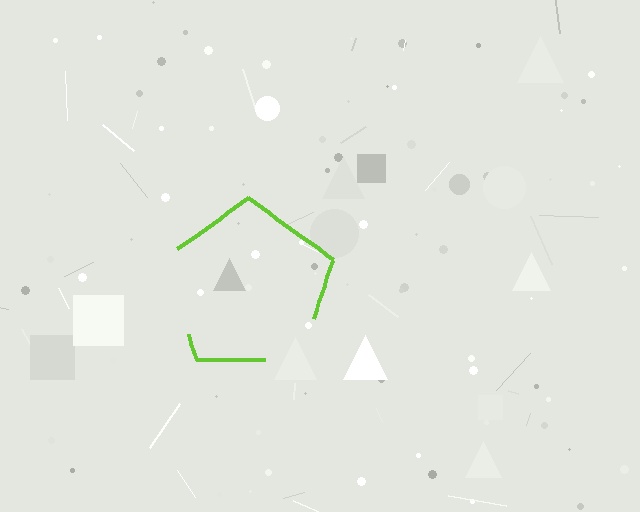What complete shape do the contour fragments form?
The contour fragments form a pentagon.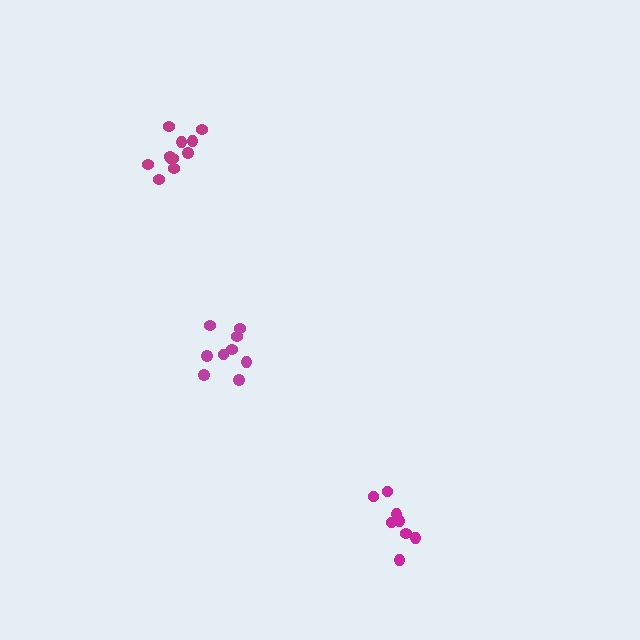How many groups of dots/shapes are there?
There are 3 groups.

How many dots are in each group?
Group 1: 11 dots, Group 2: 8 dots, Group 3: 9 dots (28 total).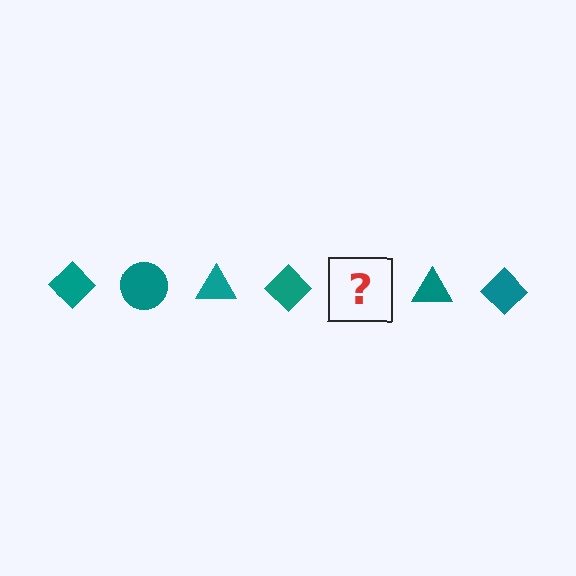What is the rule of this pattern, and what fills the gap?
The rule is that the pattern cycles through diamond, circle, triangle shapes in teal. The gap should be filled with a teal circle.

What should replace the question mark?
The question mark should be replaced with a teal circle.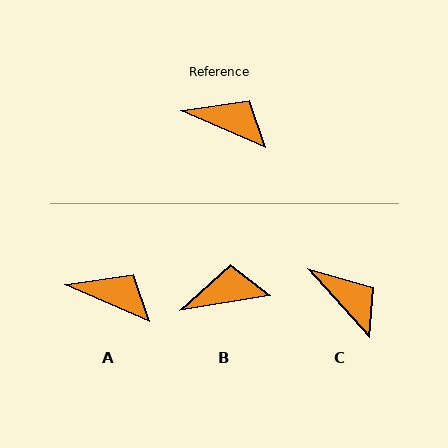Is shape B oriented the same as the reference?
No, it is off by about 33 degrees.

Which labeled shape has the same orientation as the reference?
A.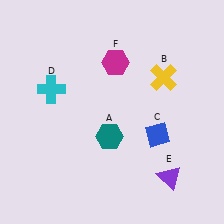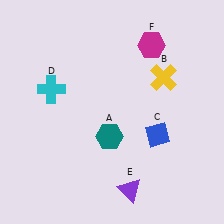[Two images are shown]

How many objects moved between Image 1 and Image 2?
2 objects moved between the two images.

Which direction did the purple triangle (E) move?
The purple triangle (E) moved left.